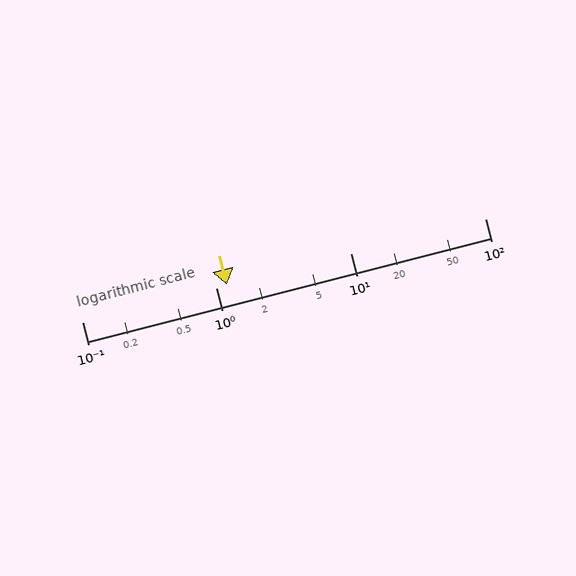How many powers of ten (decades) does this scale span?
The scale spans 3 decades, from 0.1 to 100.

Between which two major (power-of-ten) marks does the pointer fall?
The pointer is between 1 and 10.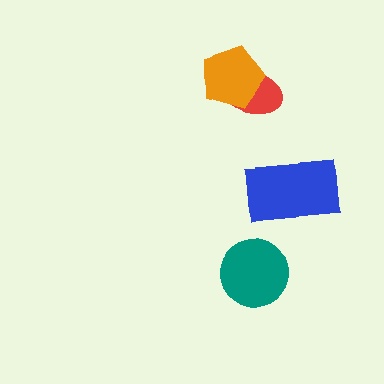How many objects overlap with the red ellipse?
1 object overlaps with the red ellipse.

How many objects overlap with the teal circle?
0 objects overlap with the teal circle.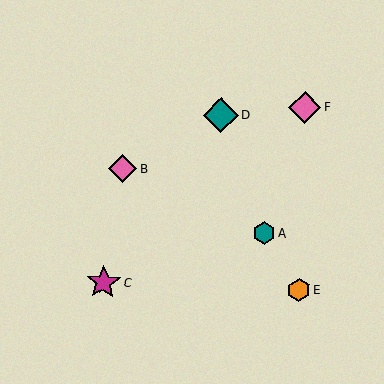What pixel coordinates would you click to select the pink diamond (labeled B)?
Click at (123, 168) to select the pink diamond B.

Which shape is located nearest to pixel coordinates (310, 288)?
The orange hexagon (labeled E) at (299, 290) is nearest to that location.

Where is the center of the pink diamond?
The center of the pink diamond is at (305, 107).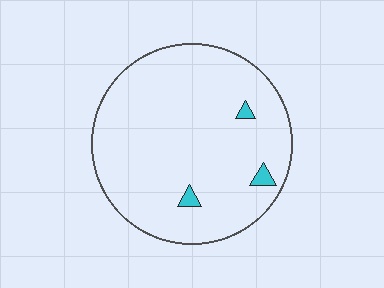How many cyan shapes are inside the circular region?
3.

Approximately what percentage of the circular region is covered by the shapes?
Approximately 5%.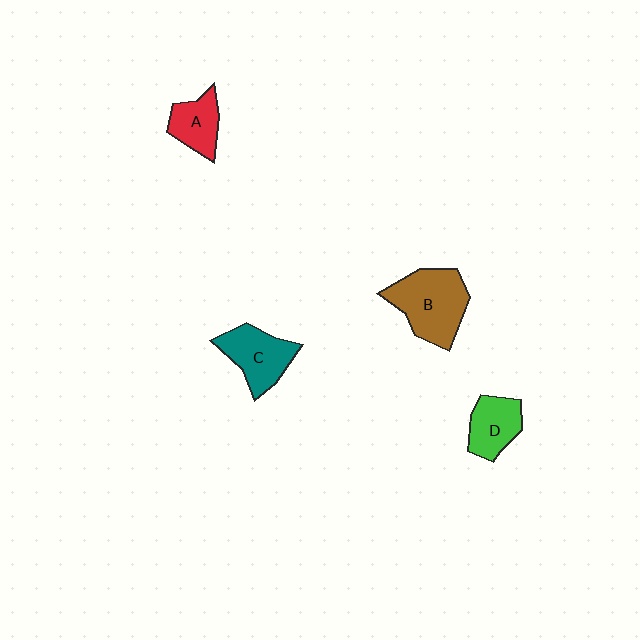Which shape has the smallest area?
Shape A (red).